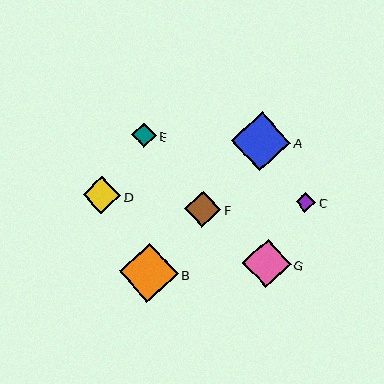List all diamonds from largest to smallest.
From largest to smallest: A, B, G, D, F, E, C.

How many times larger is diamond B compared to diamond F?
Diamond B is approximately 1.6 times the size of diamond F.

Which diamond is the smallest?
Diamond C is the smallest with a size of approximately 19 pixels.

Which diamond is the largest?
Diamond A is the largest with a size of approximately 59 pixels.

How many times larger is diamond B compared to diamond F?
Diamond B is approximately 1.6 times the size of diamond F.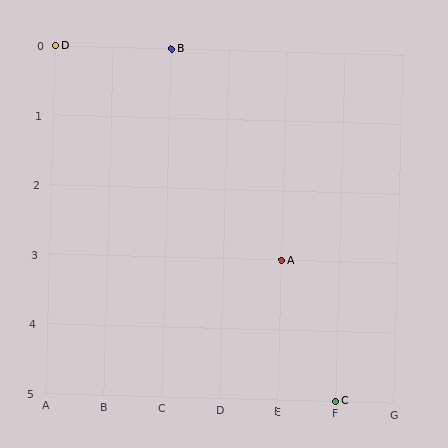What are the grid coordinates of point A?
Point A is at grid coordinates (E, 3).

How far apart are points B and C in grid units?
Points B and C are 3 columns and 5 rows apart (about 5.8 grid units diagonally).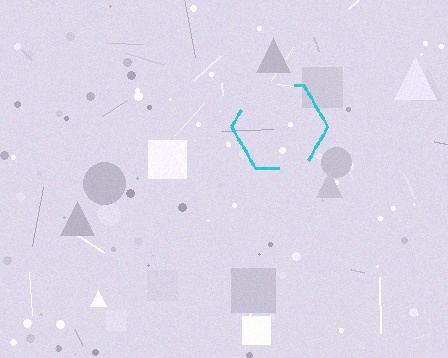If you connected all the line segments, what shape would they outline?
They would outline a hexagon.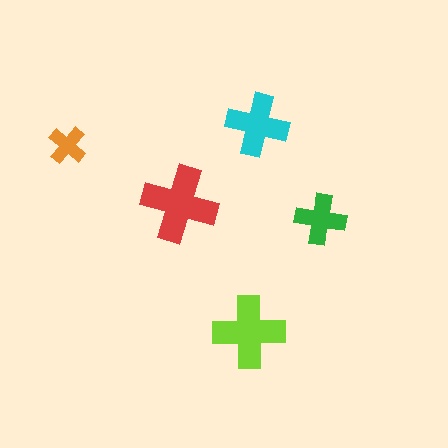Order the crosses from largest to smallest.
the red one, the lime one, the cyan one, the green one, the orange one.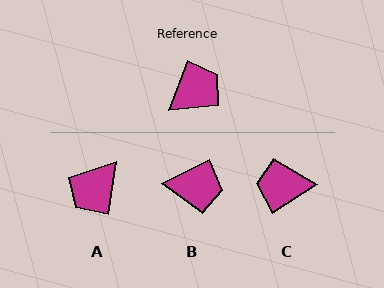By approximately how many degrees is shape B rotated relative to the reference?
Approximately 42 degrees clockwise.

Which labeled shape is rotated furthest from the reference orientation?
A, about 167 degrees away.